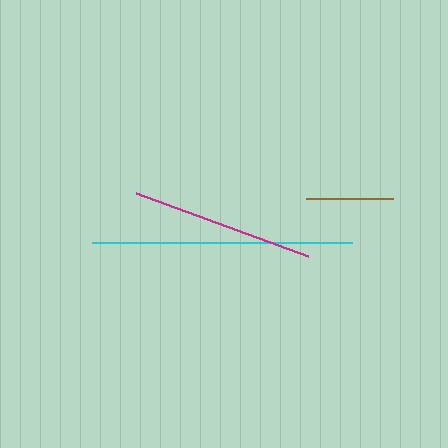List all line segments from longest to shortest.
From longest to shortest: cyan, magenta, brown.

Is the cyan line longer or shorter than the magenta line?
The cyan line is longer than the magenta line.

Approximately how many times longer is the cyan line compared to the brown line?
The cyan line is approximately 3.0 times the length of the brown line.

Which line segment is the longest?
The cyan line is the longest at approximately 260 pixels.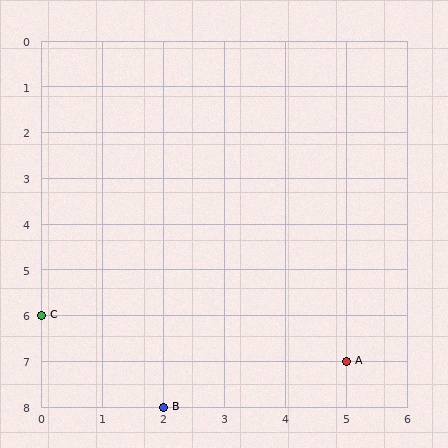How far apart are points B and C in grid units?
Points B and C are 2 columns and 2 rows apart (about 2.8 grid units diagonally).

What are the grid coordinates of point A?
Point A is at grid coordinates (5, 7).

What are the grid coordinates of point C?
Point C is at grid coordinates (0, 6).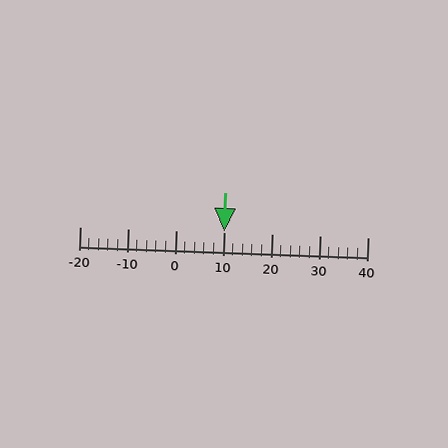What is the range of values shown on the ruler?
The ruler shows values from -20 to 40.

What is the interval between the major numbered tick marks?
The major tick marks are spaced 10 units apart.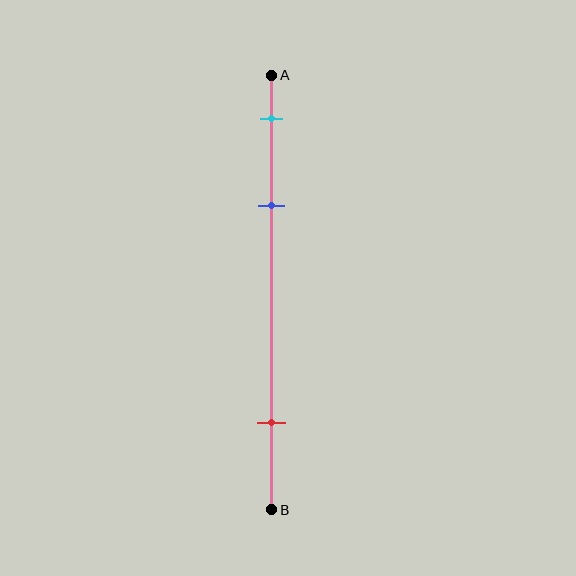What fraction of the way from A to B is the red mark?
The red mark is approximately 80% (0.8) of the way from A to B.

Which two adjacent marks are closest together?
The cyan and blue marks are the closest adjacent pair.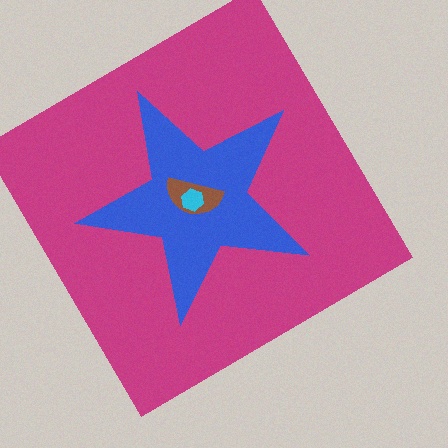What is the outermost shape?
The magenta diamond.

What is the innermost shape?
The cyan hexagon.